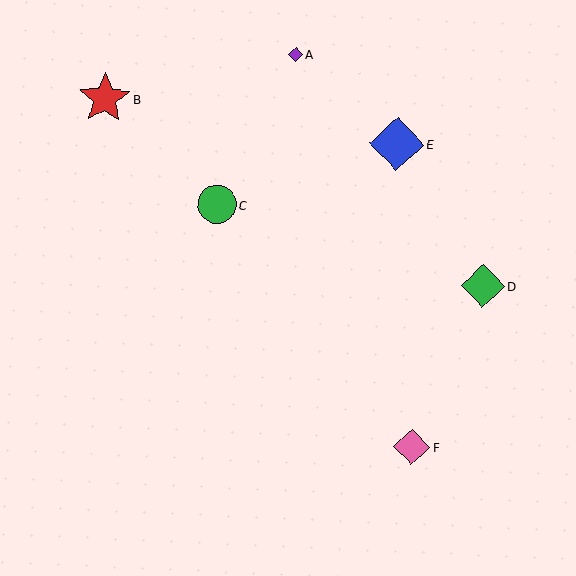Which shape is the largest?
The blue diamond (labeled E) is the largest.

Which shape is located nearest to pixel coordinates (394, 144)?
The blue diamond (labeled E) at (397, 144) is nearest to that location.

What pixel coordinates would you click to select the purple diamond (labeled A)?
Click at (296, 54) to select the purple diamond A.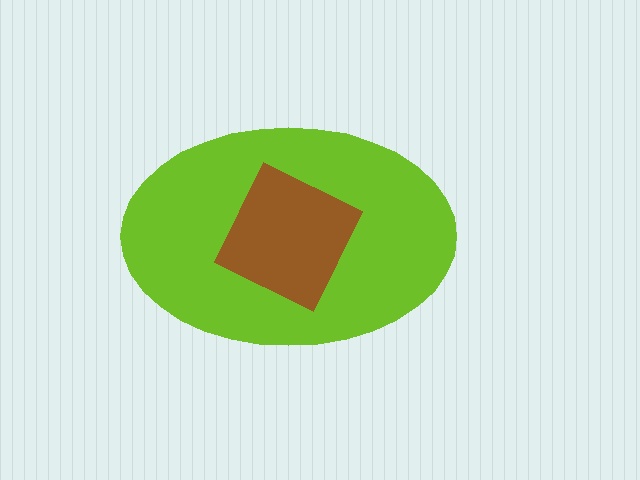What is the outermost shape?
The lime ellipse.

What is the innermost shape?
The brown square.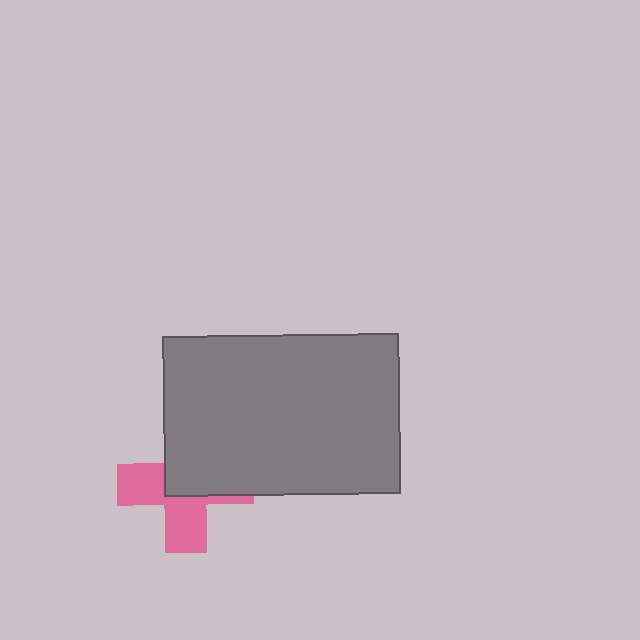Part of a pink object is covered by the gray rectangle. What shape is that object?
It is a cross.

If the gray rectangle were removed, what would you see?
You would see the complete pink cross.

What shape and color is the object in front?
The object in front is a gray rectangle.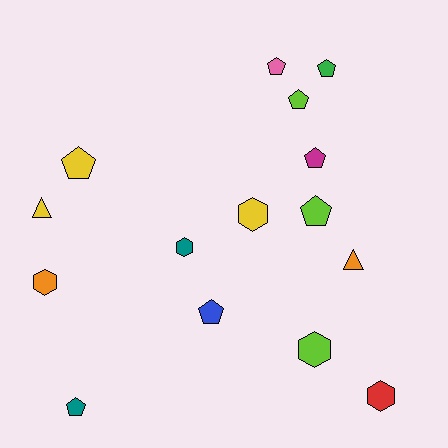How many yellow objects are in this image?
There are 3 yellow objects.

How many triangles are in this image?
There are 2 triangles.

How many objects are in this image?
There are 15 objects.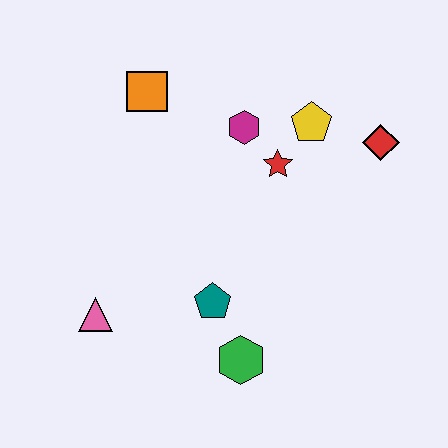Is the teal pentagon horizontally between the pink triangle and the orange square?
No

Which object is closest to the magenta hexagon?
The red star is closest to the magenta hexagon.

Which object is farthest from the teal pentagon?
The red diamond is farthest from the teal pentagon.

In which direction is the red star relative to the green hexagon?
The red star is above the green hexagon.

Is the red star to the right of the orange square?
Yes